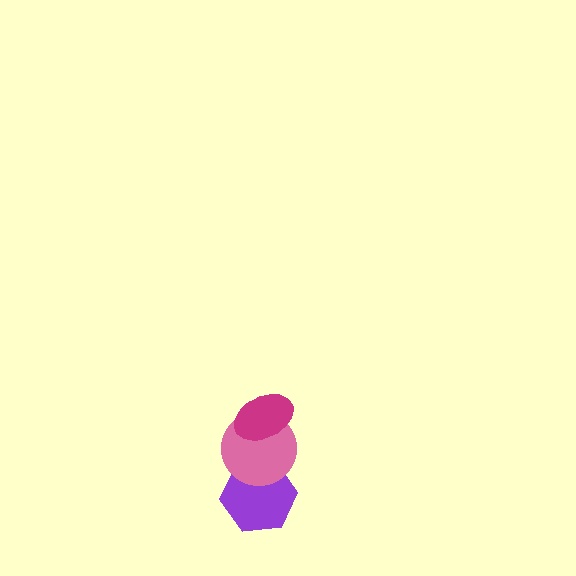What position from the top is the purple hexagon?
The purple hexagon is 3rd from the top.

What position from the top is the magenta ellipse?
The magenta ellipse is 1st from the top.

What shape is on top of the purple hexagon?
The pink circle is on top of the purple hexagon.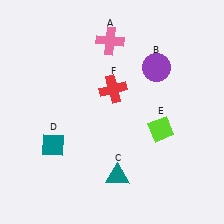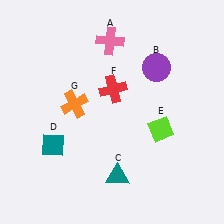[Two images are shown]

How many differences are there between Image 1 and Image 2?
There is 1 difference between the two images.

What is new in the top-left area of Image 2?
An orange cross (G) was added in the top-left area of Image 2.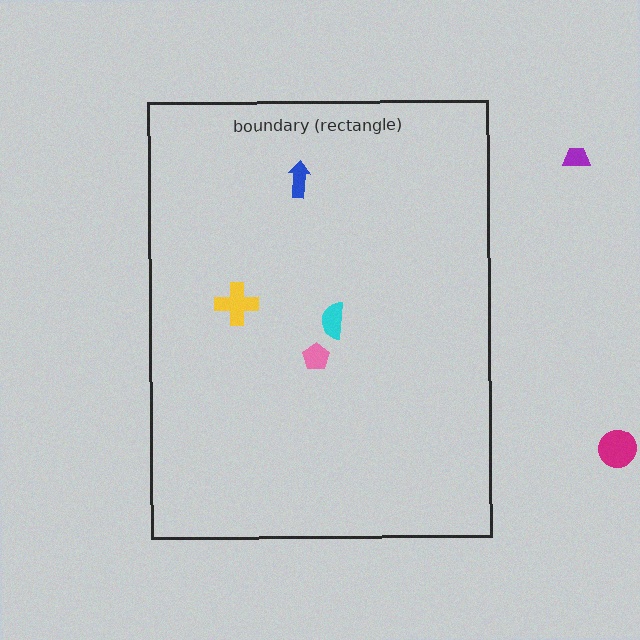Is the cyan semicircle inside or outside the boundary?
Inside.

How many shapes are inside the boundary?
4 inside, 2 outside.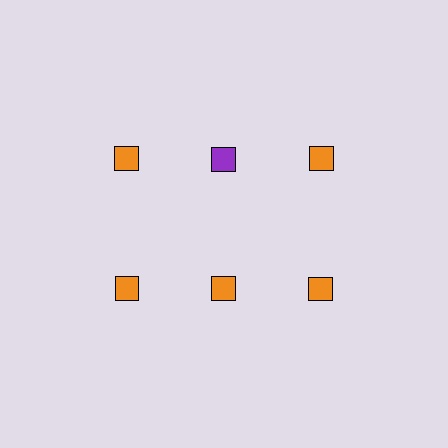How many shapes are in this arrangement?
There are 6 shapes arranged in a grid pattern.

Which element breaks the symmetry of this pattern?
The purple square in the top row, second from left column breaks the symmetry. All other shapes are orange squares.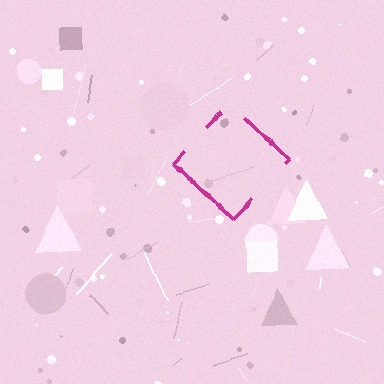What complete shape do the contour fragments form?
The contour fragments form a diamond.